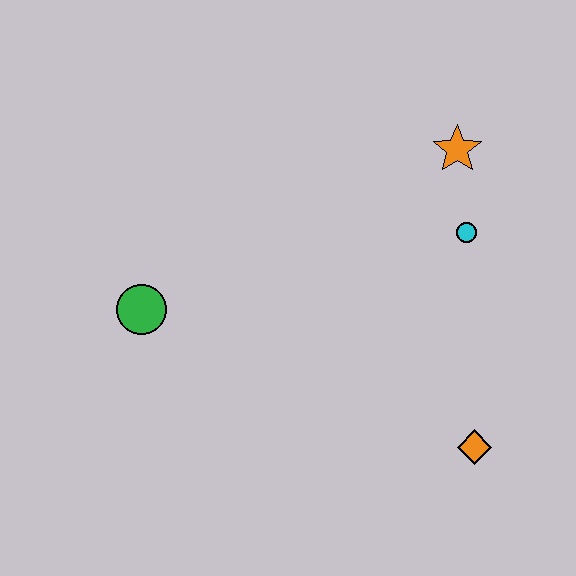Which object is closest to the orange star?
The cyan circle is closest to the orange star.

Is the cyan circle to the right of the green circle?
Yes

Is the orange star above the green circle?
Yes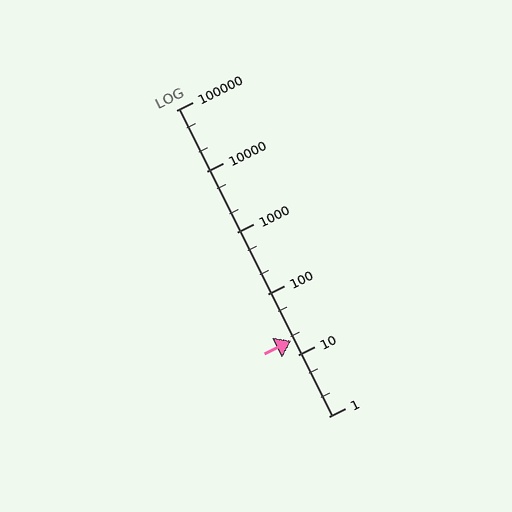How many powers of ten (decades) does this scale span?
The scale spans 5 decades, from 1 to 100000.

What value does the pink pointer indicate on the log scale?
The pointer indicates approximately 17.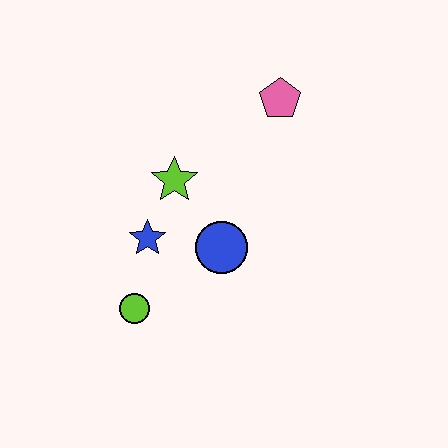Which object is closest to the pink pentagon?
The lime star is closest to the pink pentagon.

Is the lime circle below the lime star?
Yes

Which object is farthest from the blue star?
The pink pentagon is farthest from the blue star.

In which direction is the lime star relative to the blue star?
The lime star is above the blue star.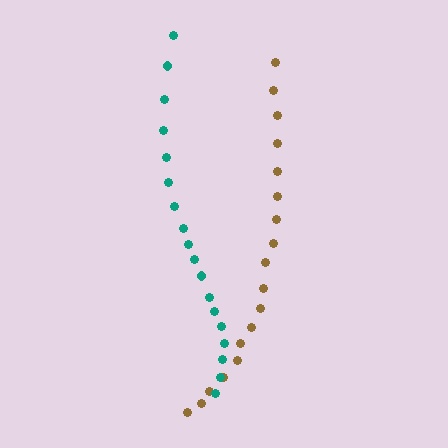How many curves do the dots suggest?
There are 2 distinct paths.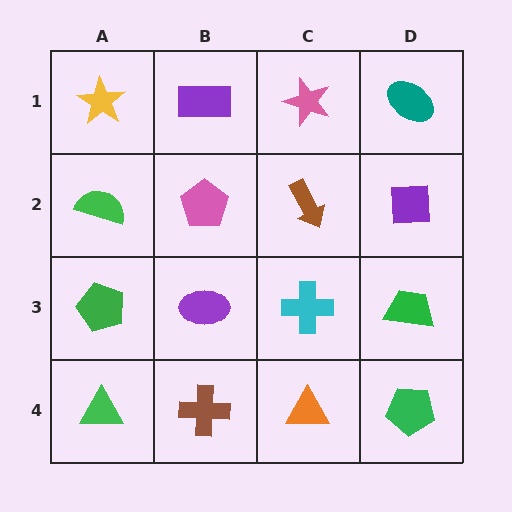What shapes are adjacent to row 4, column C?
A cyan cross (row 3, column C), a brown cross (row 4, column B), a green pentagon (row 4, column D).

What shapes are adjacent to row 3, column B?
A pink pentagon (row 2, column B), a brown cross (row 4, column B), a green pentagon (row 3, column A), a cyan cross (row 3, column C).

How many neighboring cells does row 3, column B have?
4.